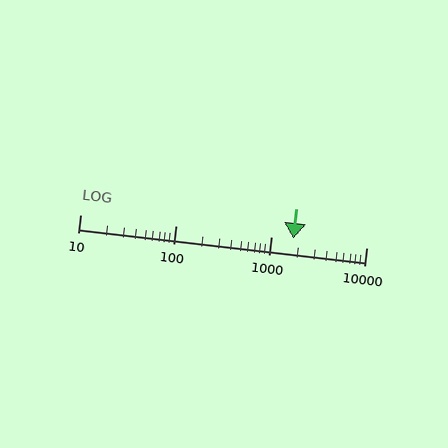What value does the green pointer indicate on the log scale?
The pointer indicates approximately 1700.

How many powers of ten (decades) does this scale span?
The scale spans 3 decades, from 10 to 10000.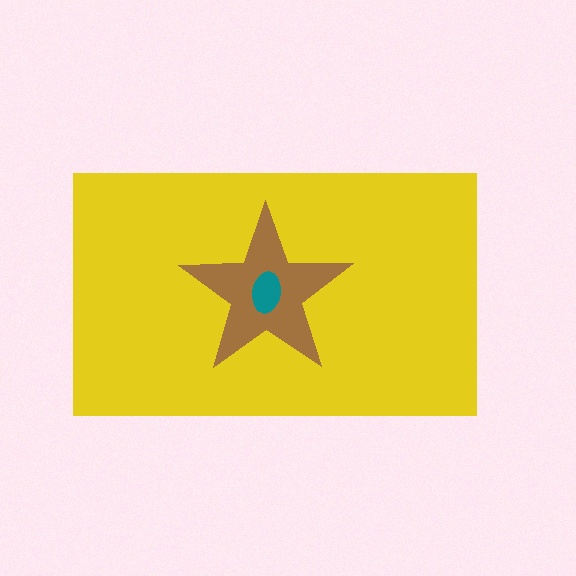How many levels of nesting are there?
3.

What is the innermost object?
The teal ellipse.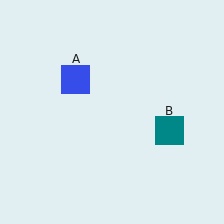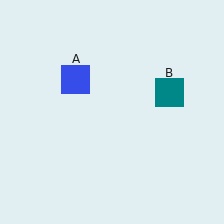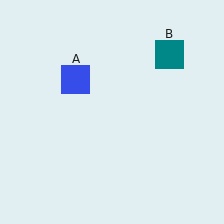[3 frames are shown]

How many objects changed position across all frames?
1 object changed position: teal square (object B).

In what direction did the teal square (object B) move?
The teal square (object B) moved up.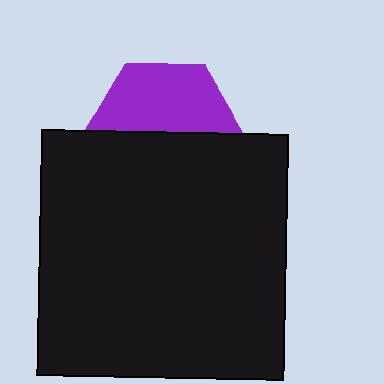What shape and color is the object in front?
The object in front is a black square.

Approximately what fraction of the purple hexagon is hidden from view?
Roughly 52% of the purple hexagon is hidden behind the black square.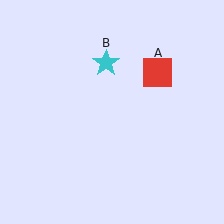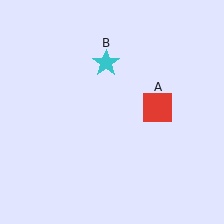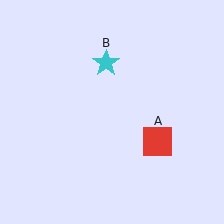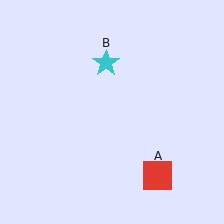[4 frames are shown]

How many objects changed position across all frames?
1 object changed position: red square (object A).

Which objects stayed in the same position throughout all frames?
Cyan star (object B) remained stationary.